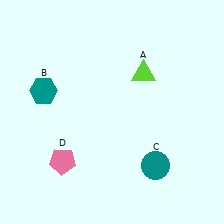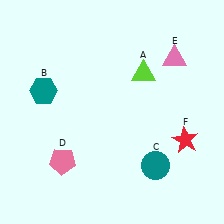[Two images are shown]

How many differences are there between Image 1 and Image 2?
There are 2 differences between the two images.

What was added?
A pink triangle (E), a red star (F) were added in Image 2.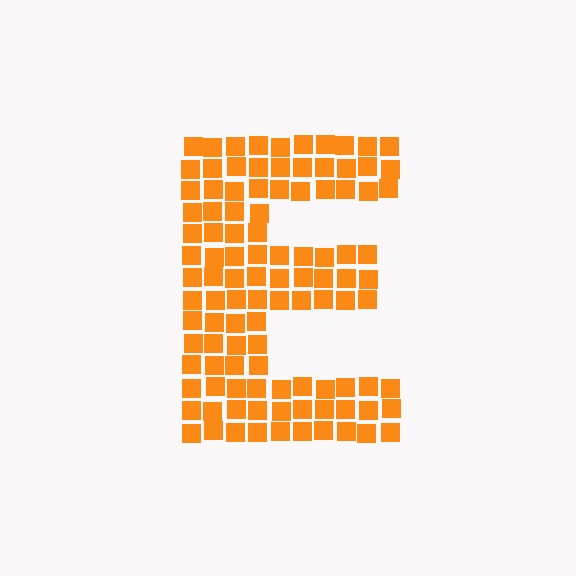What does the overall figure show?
The overall figure shows the letter E.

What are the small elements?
The small elements are squares.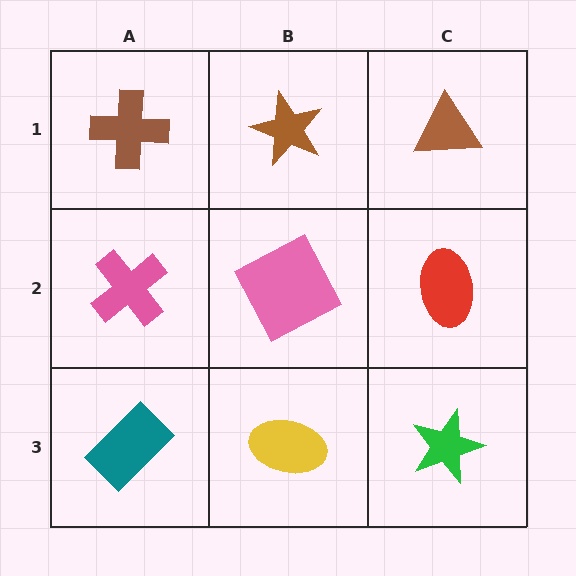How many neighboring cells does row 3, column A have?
2.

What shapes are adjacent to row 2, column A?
A brown cross (row 1, column A), a teal rectangle (row 3, column A), a pink square (row 2, column B).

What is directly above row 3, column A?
A pink cross.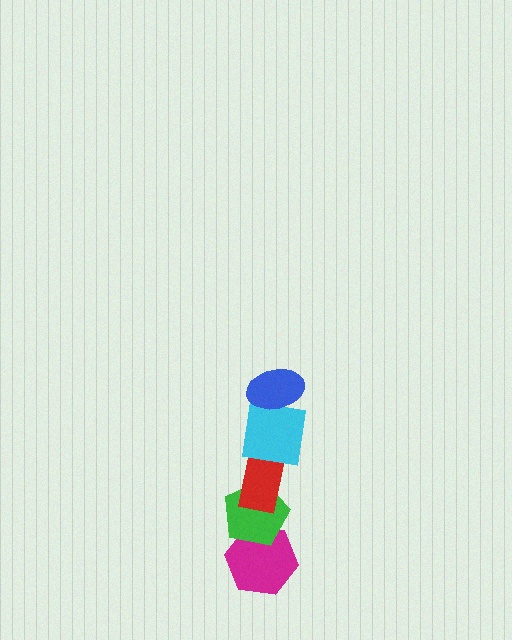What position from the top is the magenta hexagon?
The magenta hexagon is 5th from the top.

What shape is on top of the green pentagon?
The red rectangle is on top of the green pentagon.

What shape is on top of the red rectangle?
The cyan square is on top of the red rectangle.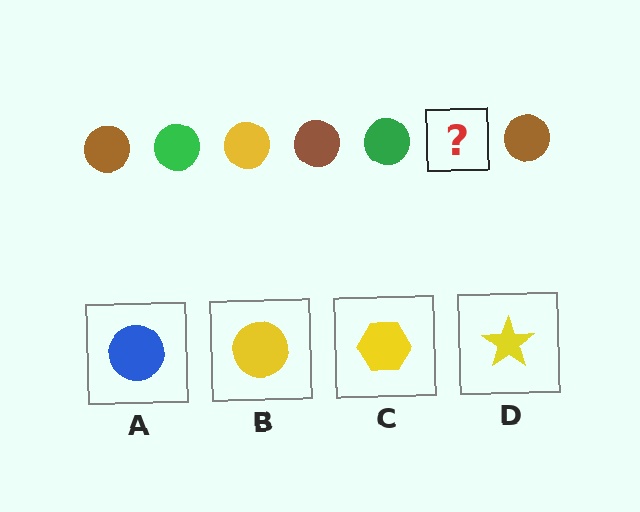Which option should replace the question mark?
Option B.